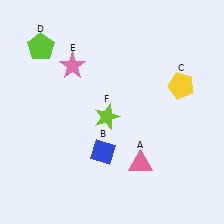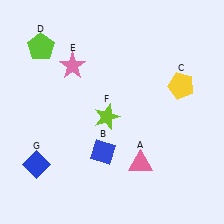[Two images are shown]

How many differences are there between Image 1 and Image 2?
There is 1 difference between the two images.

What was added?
A blue diamond (G) was added in Image 2.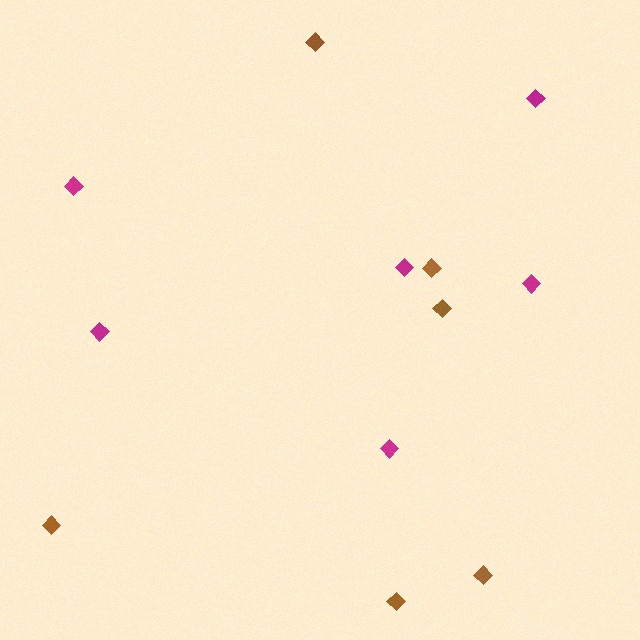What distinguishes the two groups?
There are 2 groups: one group of brown diamonds (6) and one group of magenta diamonds (6).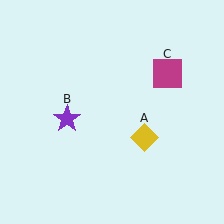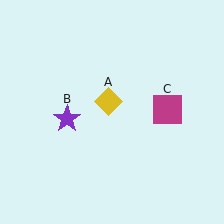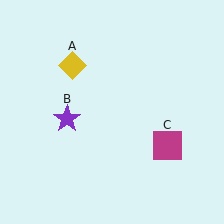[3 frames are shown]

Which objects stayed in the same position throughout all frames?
Purple star (object B) remained stationary.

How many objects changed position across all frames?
2 objects changed position: yellow diamond (object A), magenta square (object C).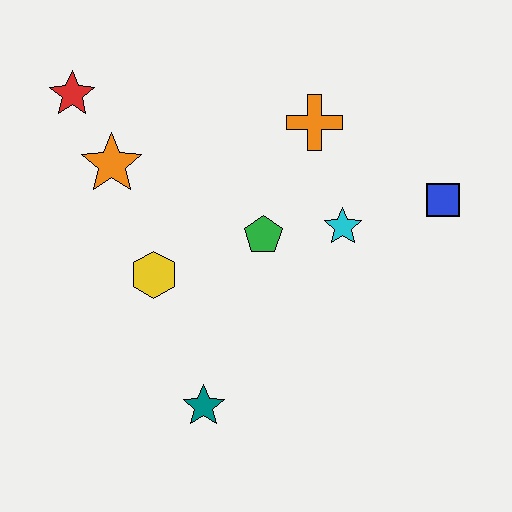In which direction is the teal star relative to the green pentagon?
The teal star is below the green pentagon.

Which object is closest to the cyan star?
The green pentagon is closest to the cyan star.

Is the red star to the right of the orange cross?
No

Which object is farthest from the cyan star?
The red star is farthest from the cyan star.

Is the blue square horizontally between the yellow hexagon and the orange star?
No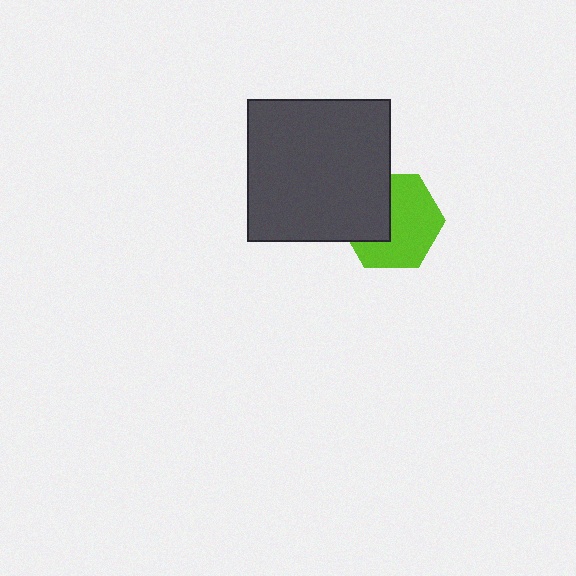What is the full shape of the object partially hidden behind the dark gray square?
The partially hidden object is a lime hexagon.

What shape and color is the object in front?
The object in front is a dark gray square.